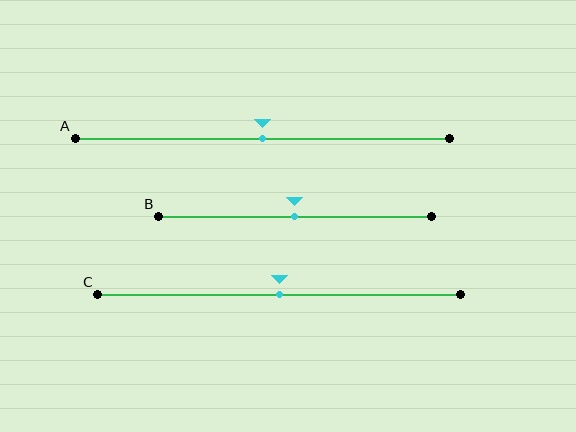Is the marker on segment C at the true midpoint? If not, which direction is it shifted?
Yes, the marker on segment C is at the true midpoint.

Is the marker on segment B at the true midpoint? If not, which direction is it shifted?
Yes, the marker on segment B is at the true midpoint.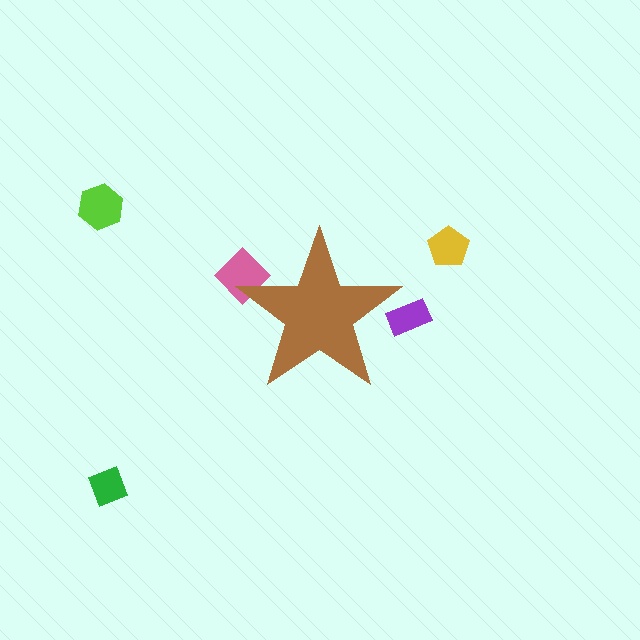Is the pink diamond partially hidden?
Yes, the pink diamond is partially hidden behind the brown star.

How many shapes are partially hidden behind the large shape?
2 shapes are partially hidden.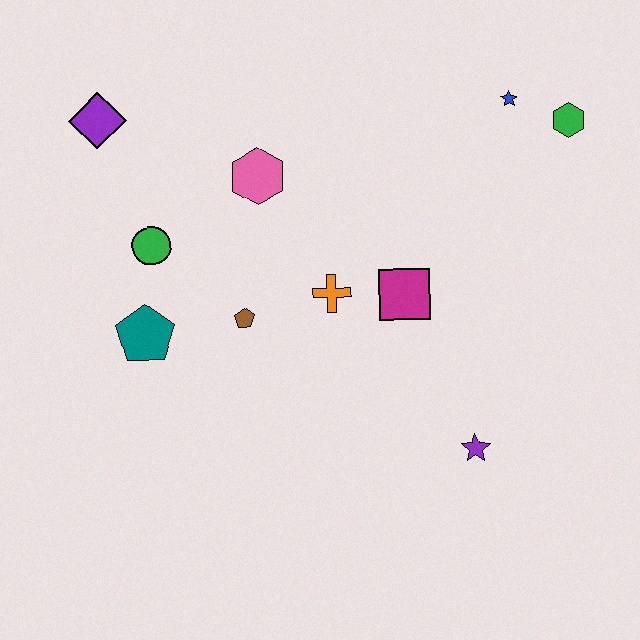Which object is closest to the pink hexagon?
The green circle is closest to the pink hexagon.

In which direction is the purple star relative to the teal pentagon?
The purple star is to the right of the teal pentagon.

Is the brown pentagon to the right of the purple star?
No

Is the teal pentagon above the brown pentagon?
No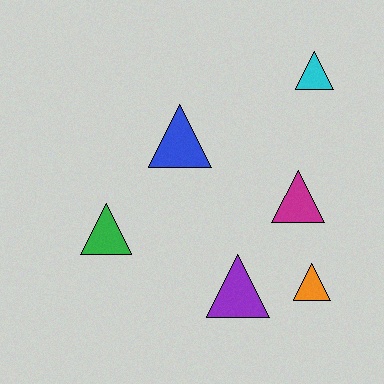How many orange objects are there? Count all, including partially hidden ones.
There is 1 orange object.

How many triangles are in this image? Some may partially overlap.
There are 6 triangles.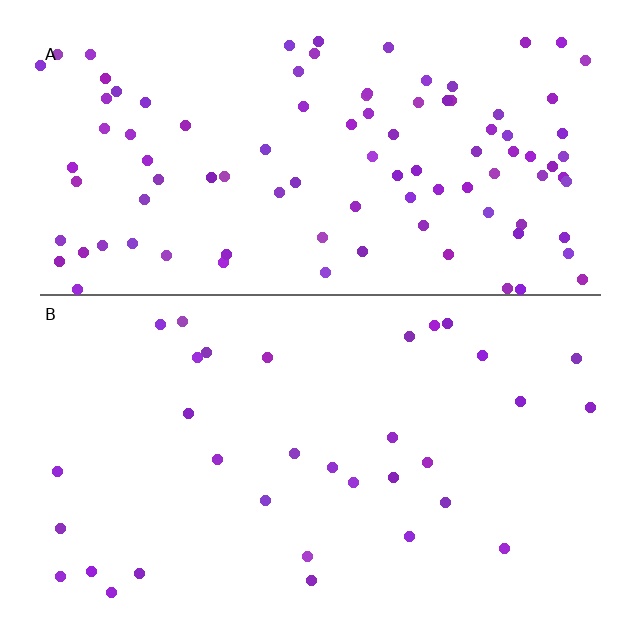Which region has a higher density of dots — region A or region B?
A (the top).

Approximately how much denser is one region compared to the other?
Approximately 3.1× — region A over region B.